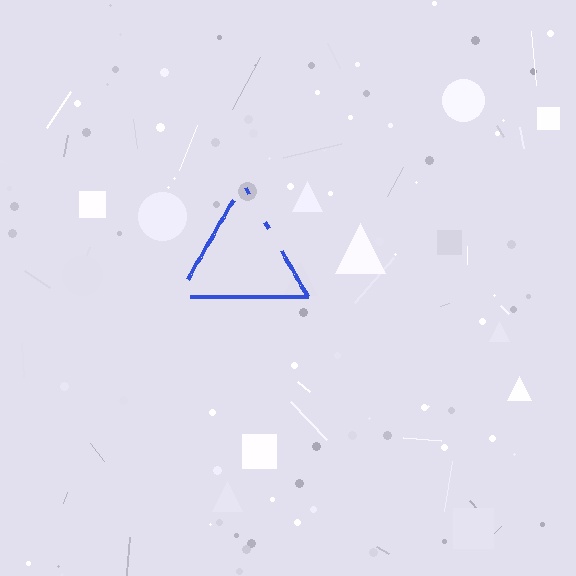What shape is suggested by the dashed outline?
The dashed outline suggests a triangle.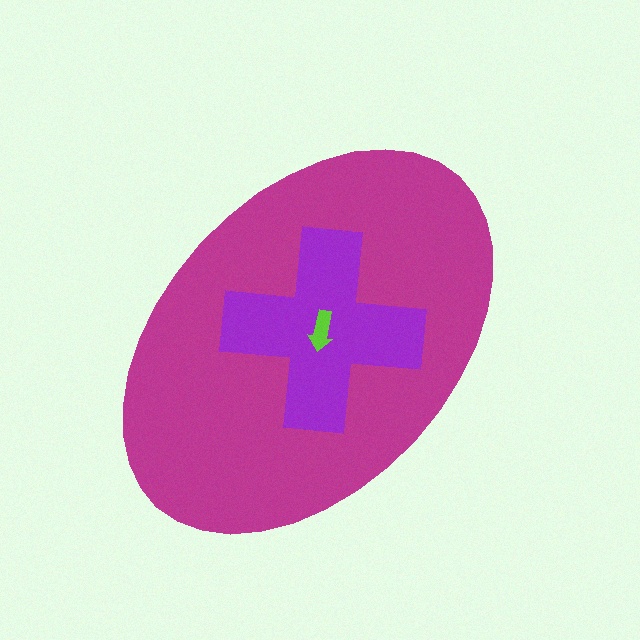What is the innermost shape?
The lime arrow.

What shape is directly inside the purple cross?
The lime arrow.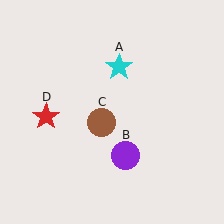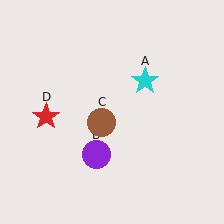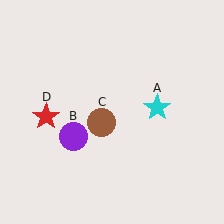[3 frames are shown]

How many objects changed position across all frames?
2 objects changed position: cyan star (object A), purple circle (object B).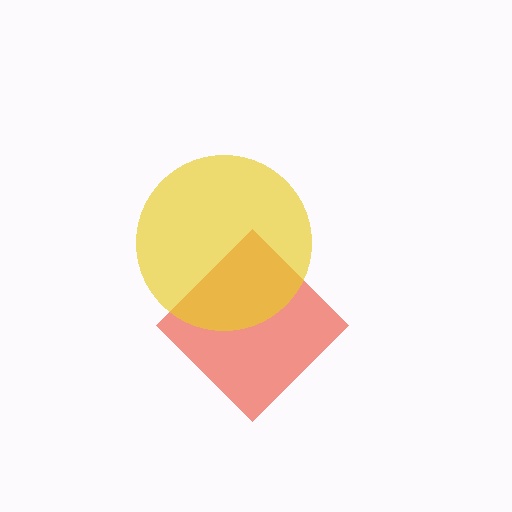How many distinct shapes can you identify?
There are 2 distinct shapes: a red diamond, a yellow circle.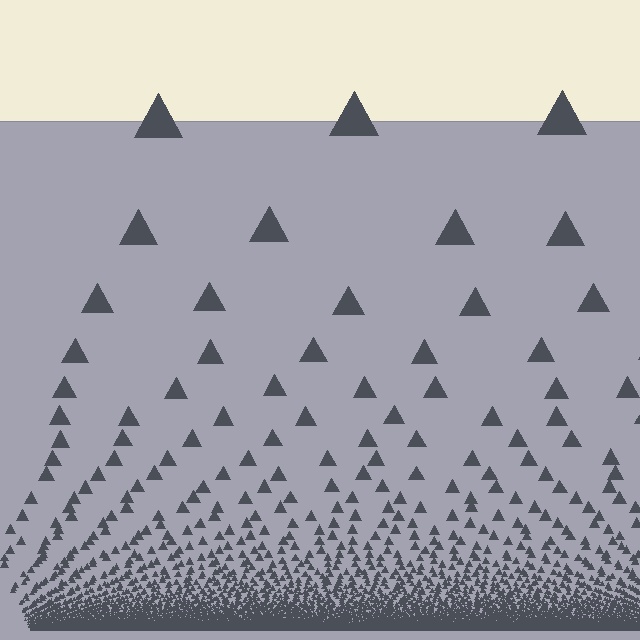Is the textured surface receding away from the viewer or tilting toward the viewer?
The surface appears to tilt toward the viewer. Texture elements get larger and sparser toward the top.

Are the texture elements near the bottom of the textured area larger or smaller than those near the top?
Smaller. The gradient is inverted — elements near the bottom are smaller and denser.